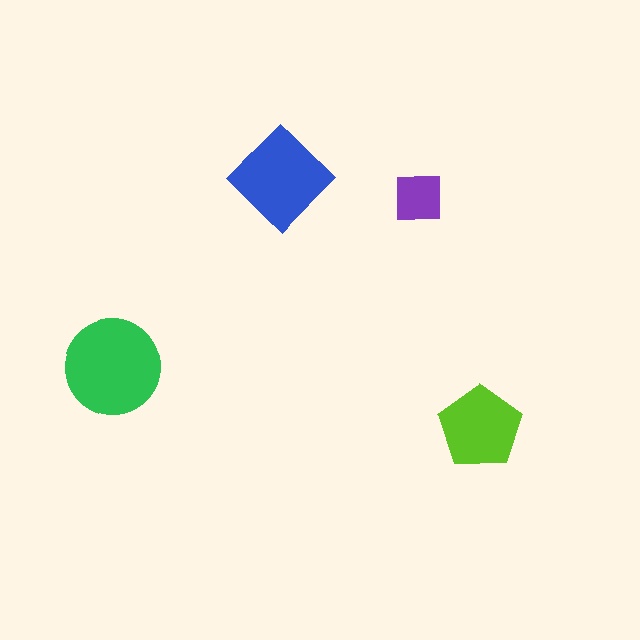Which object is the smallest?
The purple square.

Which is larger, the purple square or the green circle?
The green circle.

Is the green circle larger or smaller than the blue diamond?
Larger.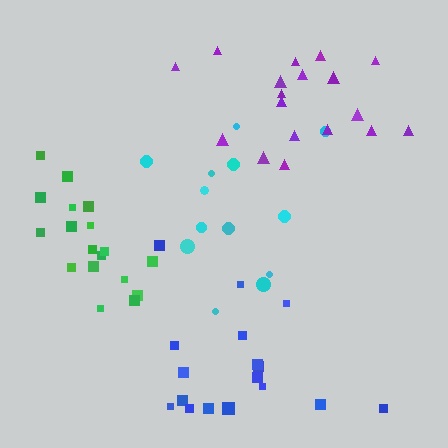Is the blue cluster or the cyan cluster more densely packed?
Blue.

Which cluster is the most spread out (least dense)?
Cyan.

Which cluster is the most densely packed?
Green.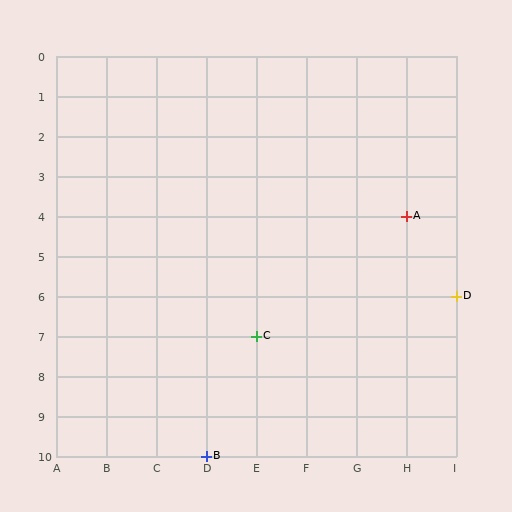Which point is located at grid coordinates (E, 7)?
Point C is at (E, 7).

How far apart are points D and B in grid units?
Points D and B are 5 columns and 4 rows apart (about 6.4 grid units diagonally).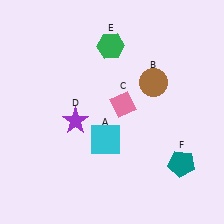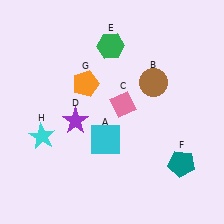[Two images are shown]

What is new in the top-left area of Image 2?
An orange pentagon (G) was added in the top-left area of Image 2.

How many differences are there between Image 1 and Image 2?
There are 2 differences between the two images.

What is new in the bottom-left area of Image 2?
A cyan star (H) was added in the bottom-left area of Image 2.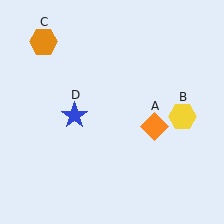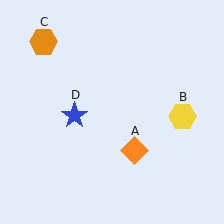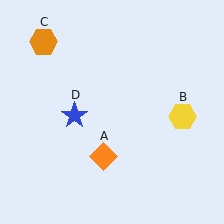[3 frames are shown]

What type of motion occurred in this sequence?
The orange diamond (object A) rotated clockwise around the center of the scene.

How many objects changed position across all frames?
1 object changed position: orange diamond (object A).